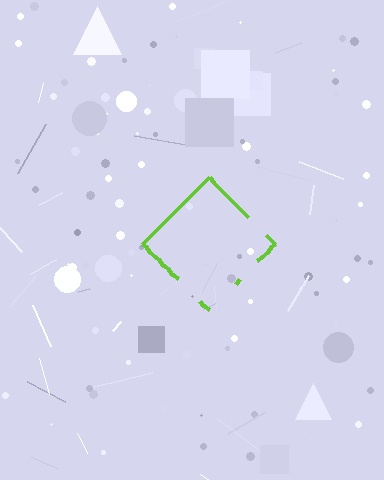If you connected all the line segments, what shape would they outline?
They would outline a diamond.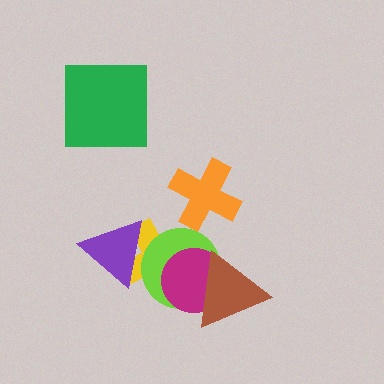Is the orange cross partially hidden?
No, no other shape covers it.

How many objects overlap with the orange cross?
0 objects overlap with the orange cross.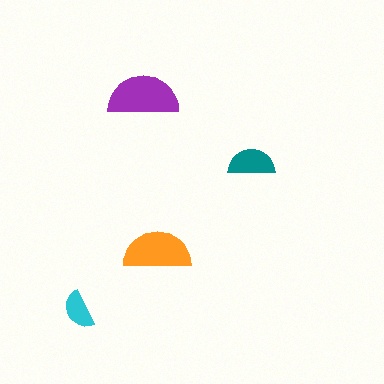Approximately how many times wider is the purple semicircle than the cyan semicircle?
About 2 times wider.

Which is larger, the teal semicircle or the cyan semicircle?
The teal one.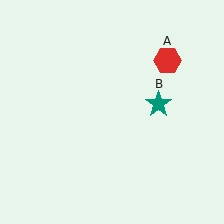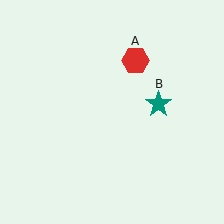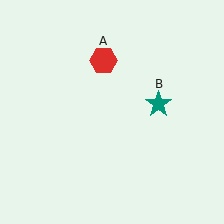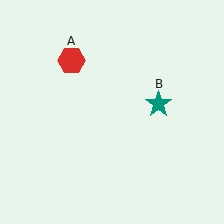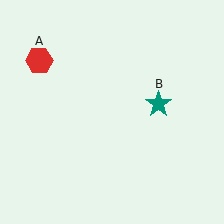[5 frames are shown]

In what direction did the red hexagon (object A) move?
The red hexagon (object A) moved left.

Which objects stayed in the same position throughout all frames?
Teal star (object B) remained stationary.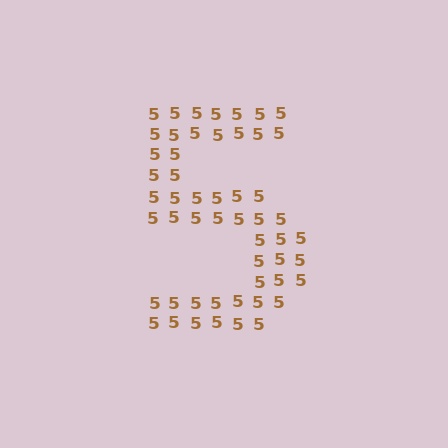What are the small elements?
The small elements are digit 5's.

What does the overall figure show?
The overall figure shows the digit 5.